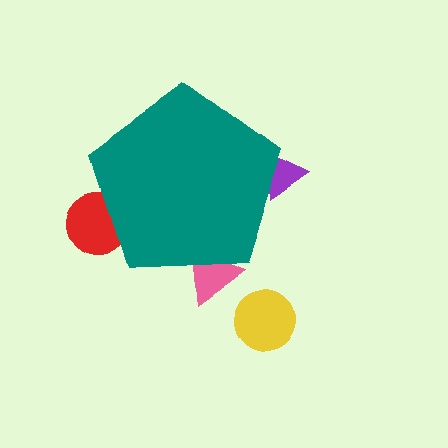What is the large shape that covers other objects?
A teal pentagon.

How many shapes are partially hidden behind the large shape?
3 shapes are partially hidden.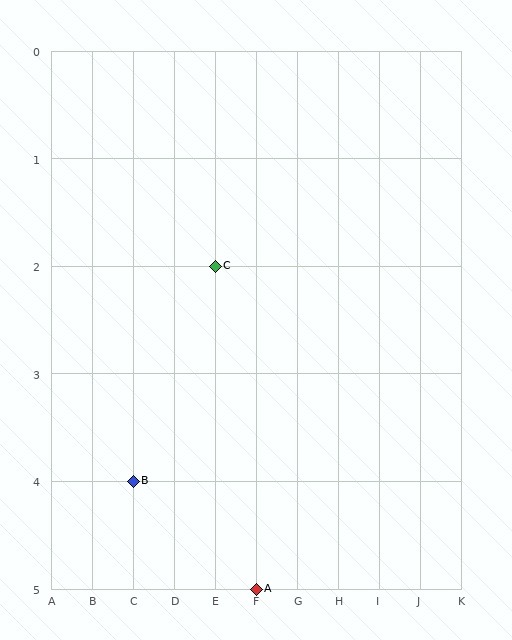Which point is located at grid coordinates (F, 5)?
Point A is at (F, 5).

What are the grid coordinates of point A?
Point A is at grid coordinates (F, 5).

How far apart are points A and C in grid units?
Points A and C are 1 column and 3 rows apart (about 3.2 grid units diagonally).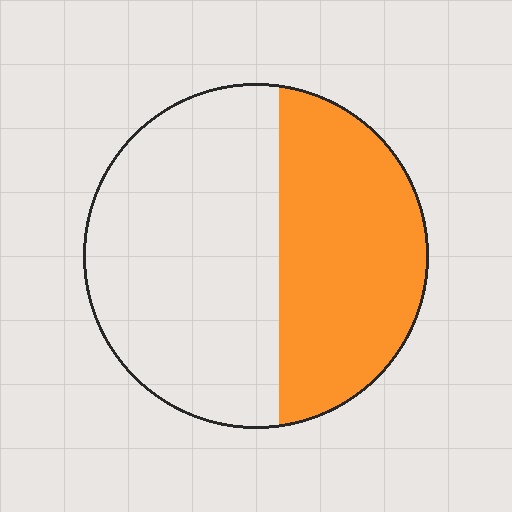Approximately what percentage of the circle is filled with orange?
Approximately 40%.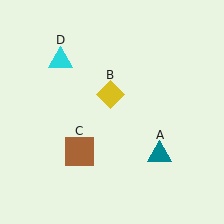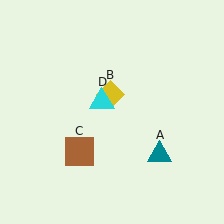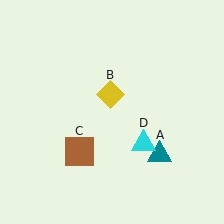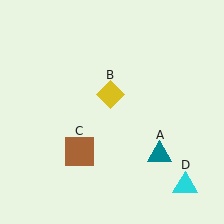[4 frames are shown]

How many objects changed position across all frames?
1 object changed position: cyan triangle (object D).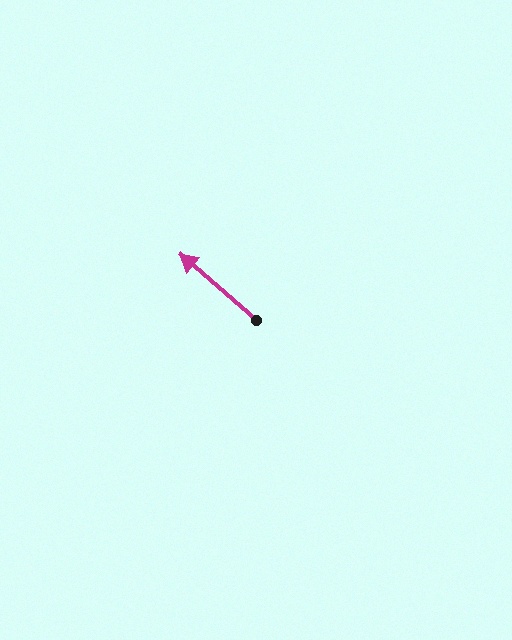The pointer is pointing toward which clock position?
Roughly 10 o'clock.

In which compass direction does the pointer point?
Northwest.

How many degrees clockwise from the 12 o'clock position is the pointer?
Approximately 311 degrees.